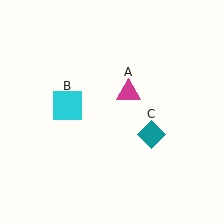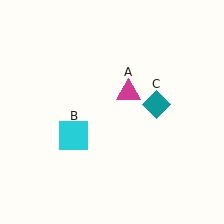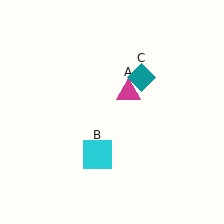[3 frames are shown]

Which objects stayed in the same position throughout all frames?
Magenta triangle (object A) remained stationary.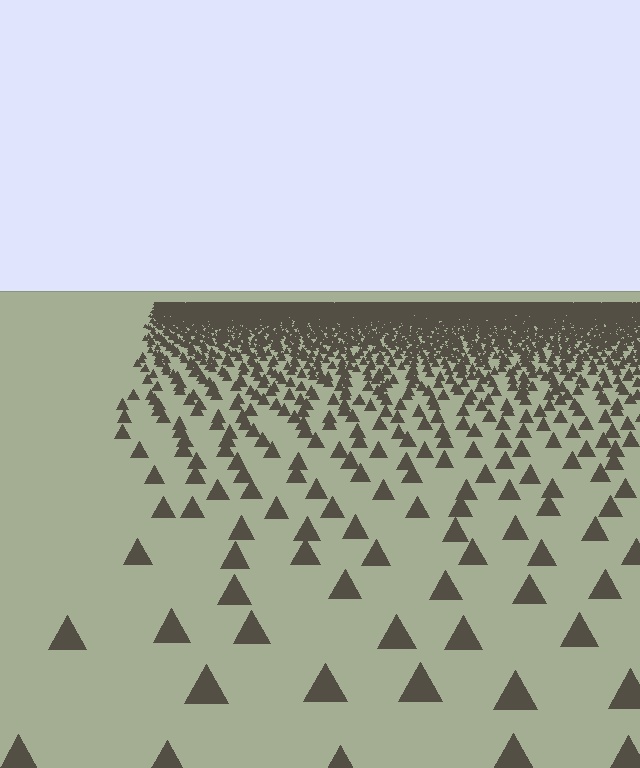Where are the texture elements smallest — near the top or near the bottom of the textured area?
Near the top.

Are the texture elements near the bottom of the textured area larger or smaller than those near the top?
Larger. Near the bottom, elements are closer to the viewer and appear at a bigger on-screen size.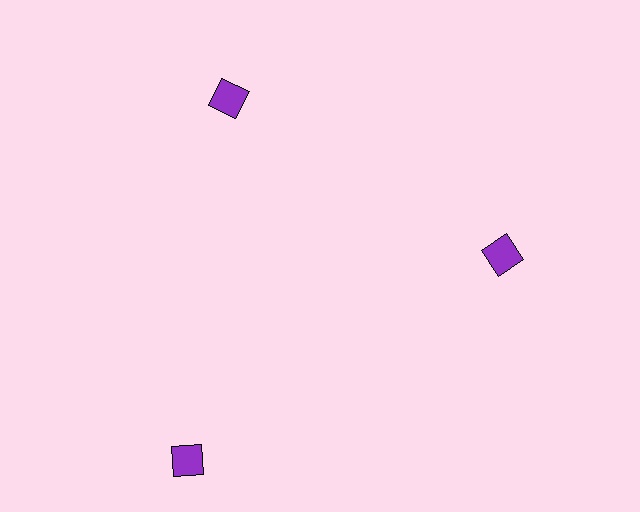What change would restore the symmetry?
The symmetry would be restored by moving it inward, back onto the ring so that all 3 diamonds sit at equal angles and equal distance from the center.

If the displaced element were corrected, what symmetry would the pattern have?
It would have 3-fold rotational symmetry — the pattern would map onto itself every 120 degrees.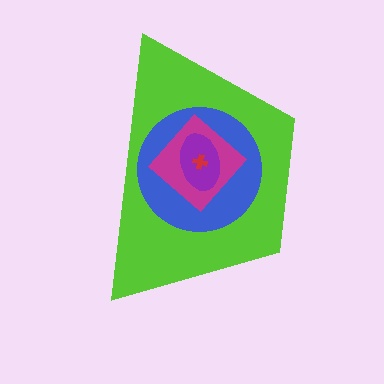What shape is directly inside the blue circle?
The magenta diamond.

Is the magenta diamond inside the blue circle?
Yes.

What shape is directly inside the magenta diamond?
The purple ellipse.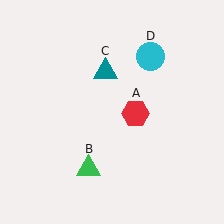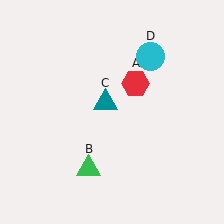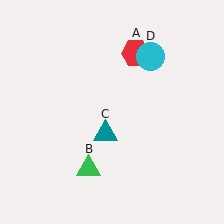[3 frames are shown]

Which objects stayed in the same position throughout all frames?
Green triangle (object B) and cyan circle (object D) remained stationary.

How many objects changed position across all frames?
2 objects changed position: red hexagon (object A), teal triangle (object C).